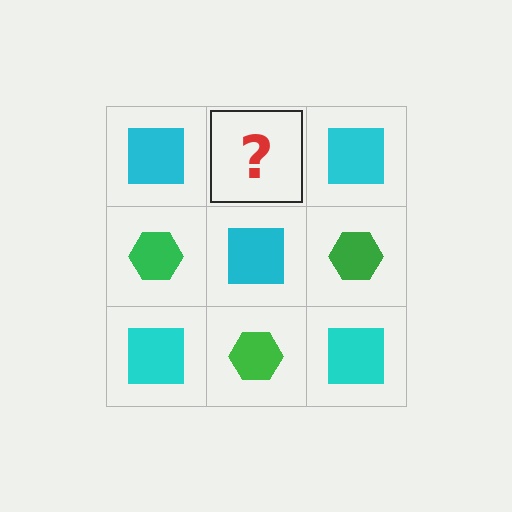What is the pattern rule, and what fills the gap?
The rule is that it alternates cyan square and green hexagon in a checkerboard pattern. The gap should be filled with a green hexagon.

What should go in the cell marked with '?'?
The missing cell should contain a green hexagon.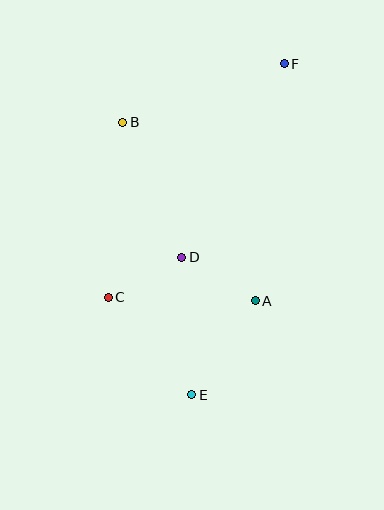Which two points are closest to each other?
Points C and D are closest to each other.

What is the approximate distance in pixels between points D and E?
The distance between D and E is approximately 138 pixels.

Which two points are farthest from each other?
Points E and F are farthest from each other.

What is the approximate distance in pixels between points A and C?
The distance between A and C is approximately 147 pixels.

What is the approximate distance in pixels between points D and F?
The distance between D and F is approximately 219 pixels.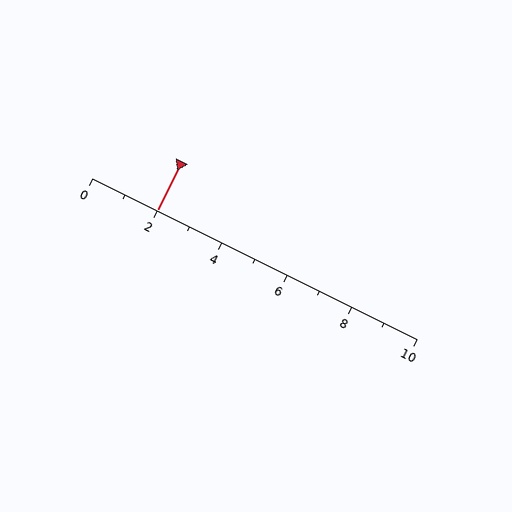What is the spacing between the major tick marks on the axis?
The major ticks are spaced 2 apart.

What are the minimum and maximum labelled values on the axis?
The axis runs from 0 to 10.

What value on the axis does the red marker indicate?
The marker indicates approximately 2.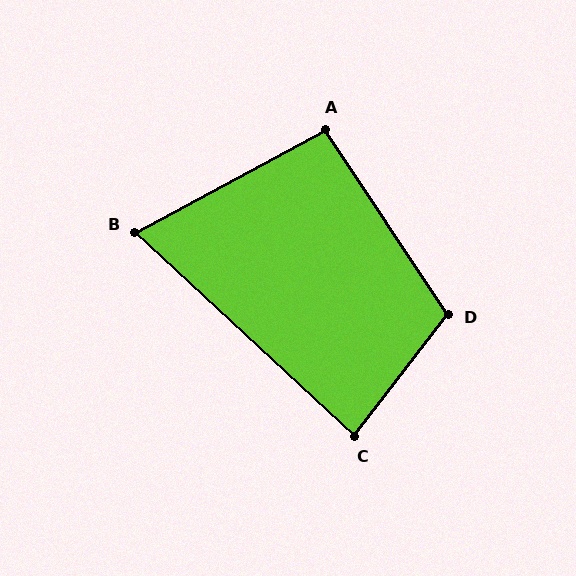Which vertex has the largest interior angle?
D, at approximately 109 degrees.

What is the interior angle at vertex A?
Approximately 95 degrees (obtuse).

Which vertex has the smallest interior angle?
B, at approximately 71 degrees.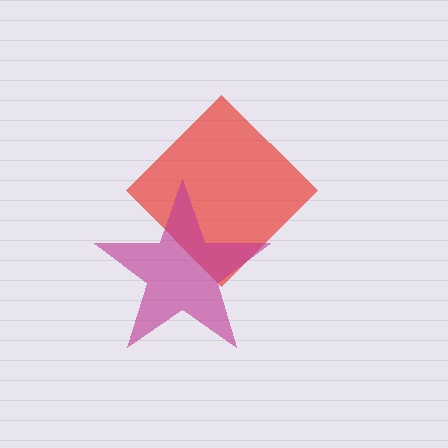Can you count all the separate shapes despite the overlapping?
Yes, there are 2 separate shapes.